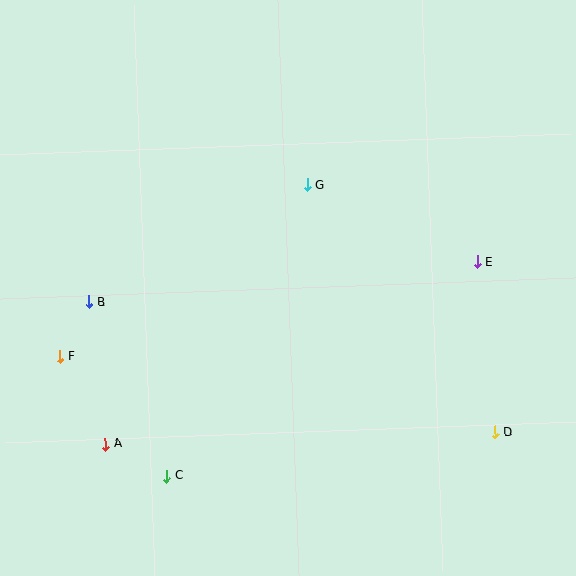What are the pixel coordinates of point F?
Point F is at (60, 357).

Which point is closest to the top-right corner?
Point E is closest to the top-right corner.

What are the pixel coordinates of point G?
Point G is at (308, 185).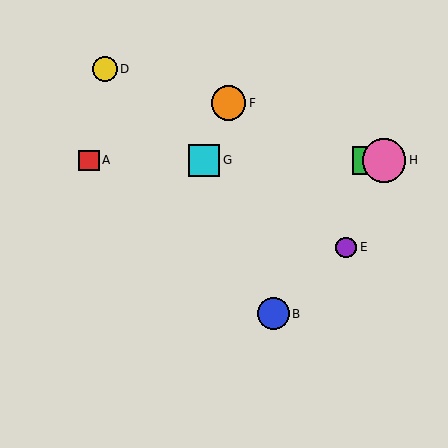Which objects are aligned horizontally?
Objects A, C, G, H are aligned horizontally.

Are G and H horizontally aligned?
Yes, both are at y≈160.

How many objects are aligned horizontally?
4 objects (A, C, G, H) are aligned horizontally.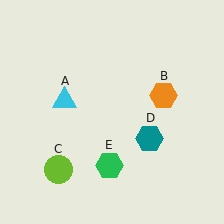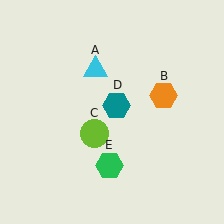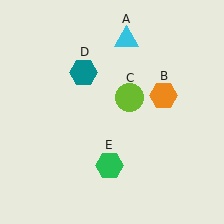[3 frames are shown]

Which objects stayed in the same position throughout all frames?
Orange hexagon (object B) and green hexagon (object E) remained stationary.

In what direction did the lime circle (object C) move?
The lime circle (object C) moved up and to the right.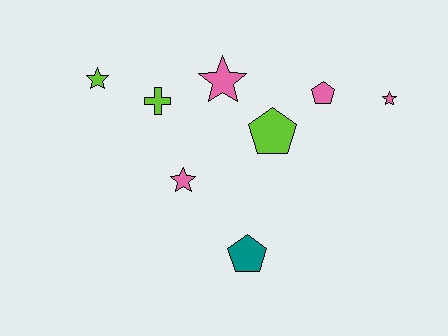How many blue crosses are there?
There are no blue crosses.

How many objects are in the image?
There are 8 objects.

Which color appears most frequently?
Pink, with 4 objects.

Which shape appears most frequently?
Star, with 4 objects.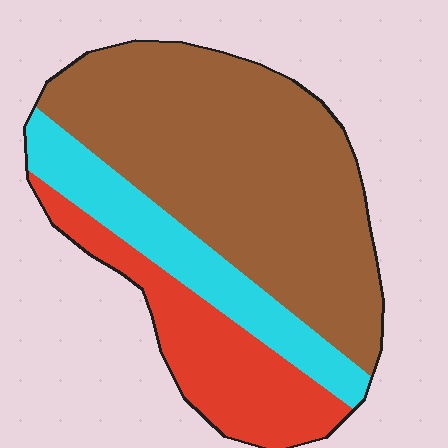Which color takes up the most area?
Brown, at roughly 60%.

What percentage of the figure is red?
Red covers around 20% of the figure.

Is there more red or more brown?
Brown.